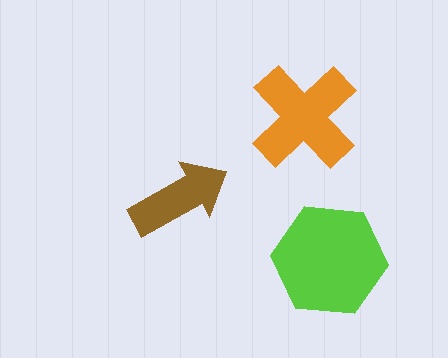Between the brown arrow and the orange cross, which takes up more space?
The orange cross.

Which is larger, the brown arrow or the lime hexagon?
The lime hexagon.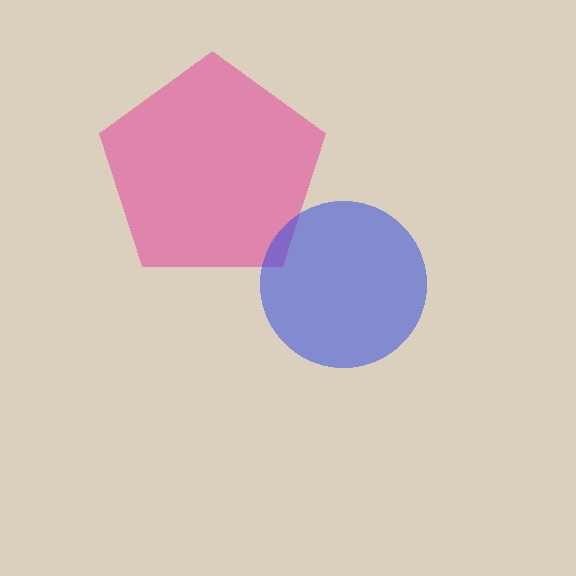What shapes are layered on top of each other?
The layered shapes are: a pink pentagon, a blue circle.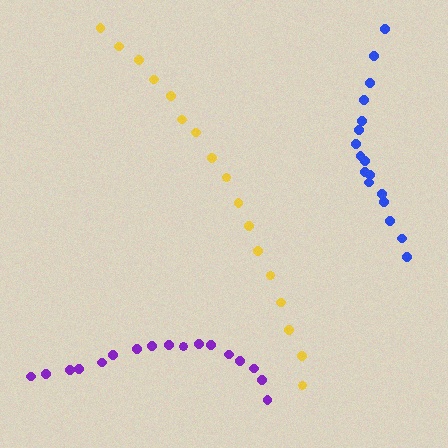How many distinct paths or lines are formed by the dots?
There are 3 distinct paths.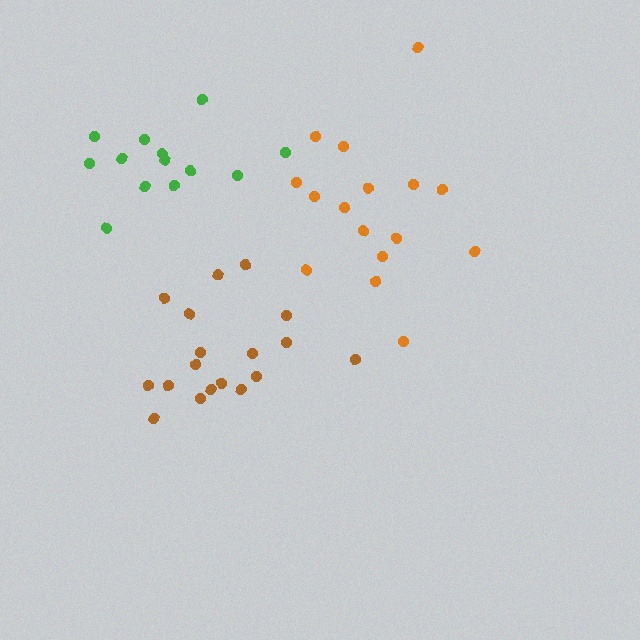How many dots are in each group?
Group 1: 16 dots, Group 2: 13 dots, Group 3: 18 dots (47 total).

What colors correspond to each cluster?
The clusters are colored: orange, green, brown.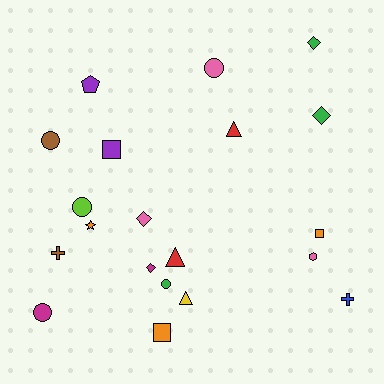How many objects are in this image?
There are 20 objects.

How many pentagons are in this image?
There is 1 pentagon.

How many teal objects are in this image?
There are no teal objects.